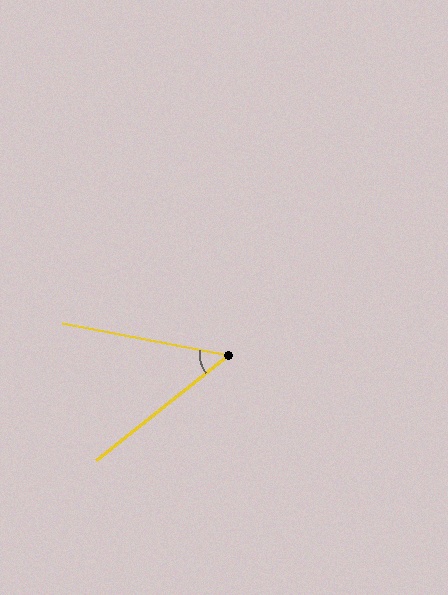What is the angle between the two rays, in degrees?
Approximately 49 degrees.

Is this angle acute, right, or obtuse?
It is acute.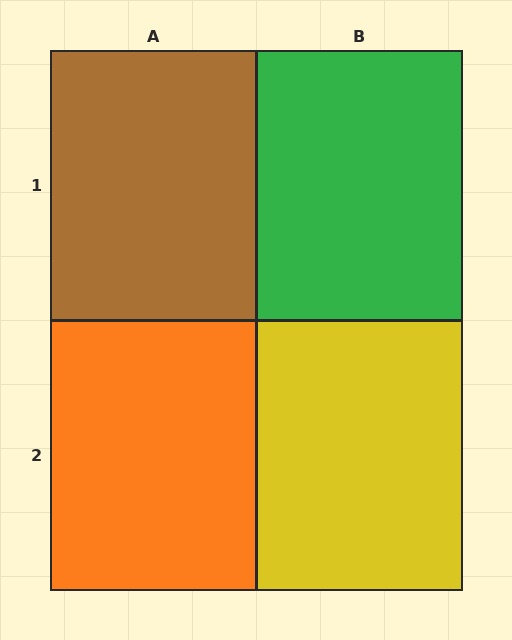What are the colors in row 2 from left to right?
Orange, yellow.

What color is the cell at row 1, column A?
Brown.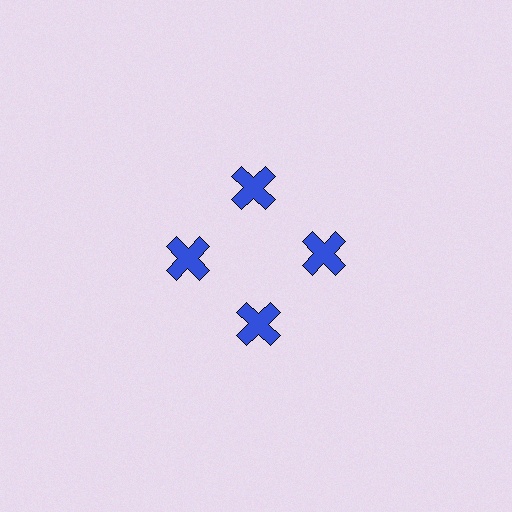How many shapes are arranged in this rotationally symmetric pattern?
There are 4 shapes, arranged in 4 groups of 1.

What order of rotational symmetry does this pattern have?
This pattern has 4-fold rotational symmetry.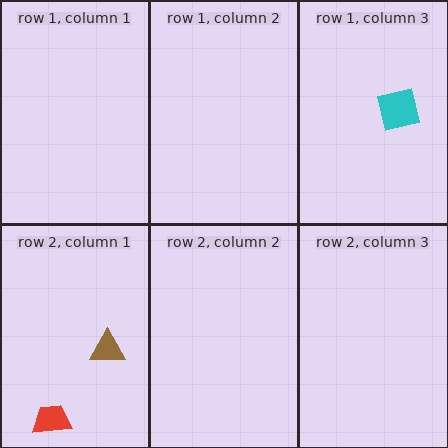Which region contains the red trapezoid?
The row 2, column 1 region.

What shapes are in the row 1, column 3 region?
The cyan square.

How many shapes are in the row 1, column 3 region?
1.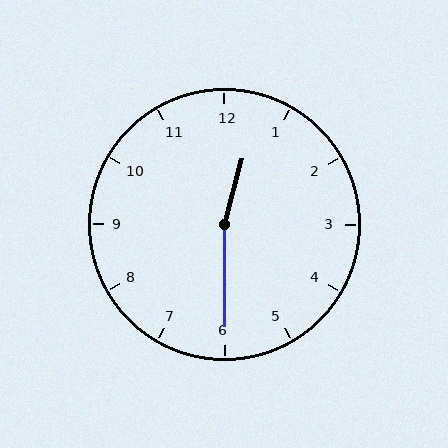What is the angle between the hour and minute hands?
Approximately 165 degrees.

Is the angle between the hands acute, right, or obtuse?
It is obtuse.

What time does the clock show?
12:30.